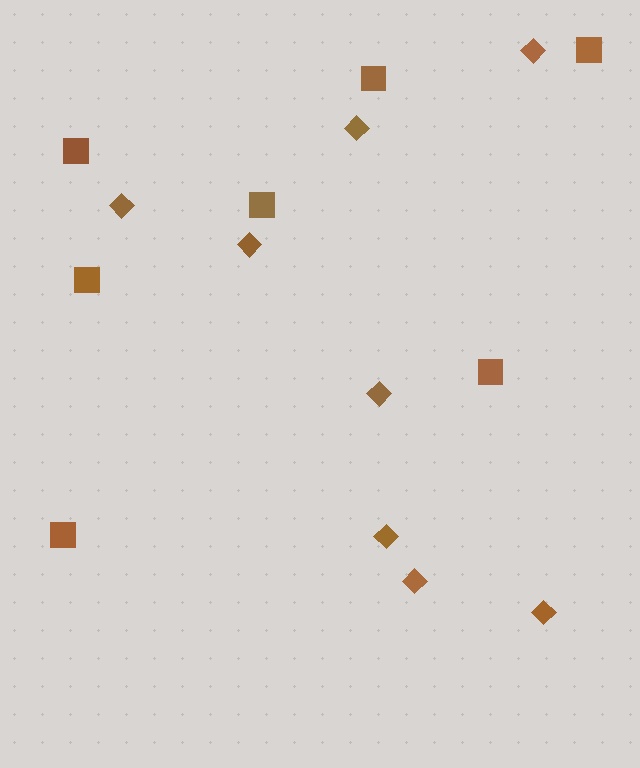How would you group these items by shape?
There are 2 groups: one group of diamonds (8) and one group of squares (7).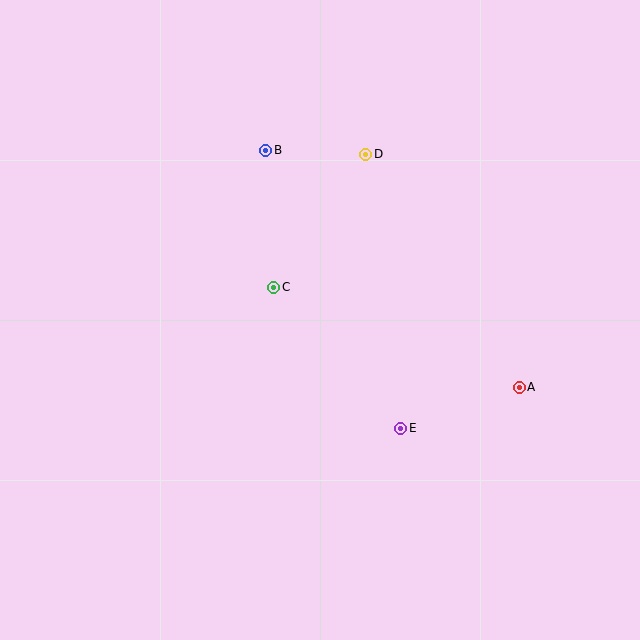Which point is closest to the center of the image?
Point C at (274, 287) is closest to the center.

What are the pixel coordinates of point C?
Point C is at (274, 287).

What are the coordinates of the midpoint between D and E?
The midpoint between D and E is at (383, 291).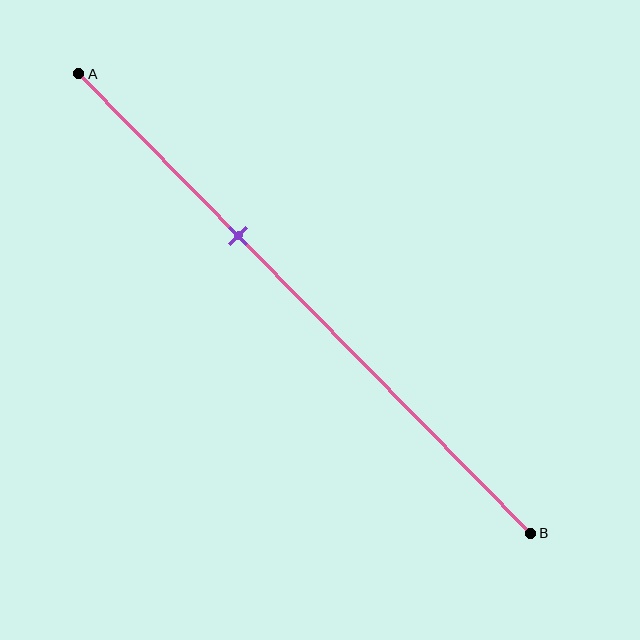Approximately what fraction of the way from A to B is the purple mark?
The purple mark is approximately 35% of the way from A to B.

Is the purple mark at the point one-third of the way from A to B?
Yes, the mark is approximately at the one-third point.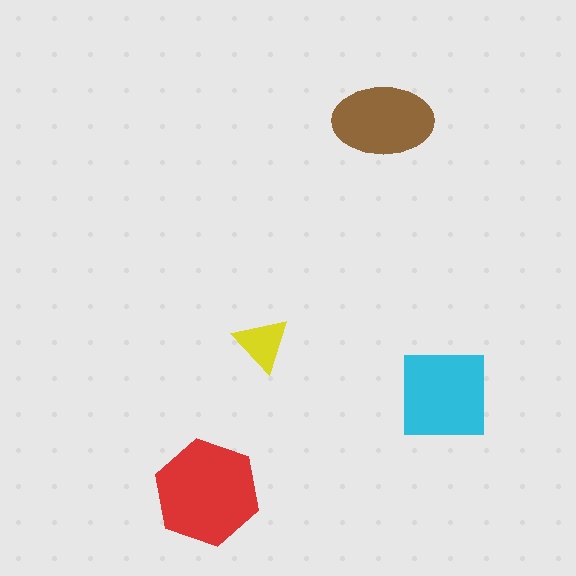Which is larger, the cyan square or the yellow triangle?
The cyan square.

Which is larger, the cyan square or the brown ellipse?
The cyan square.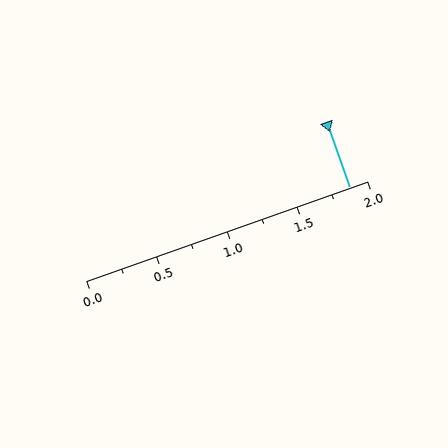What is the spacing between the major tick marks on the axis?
The major ticks are spaced 0.5 apart.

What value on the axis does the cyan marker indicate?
The marker indicates approximately 1.88.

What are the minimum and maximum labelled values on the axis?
The axis runs from 0.0 to 2.0.